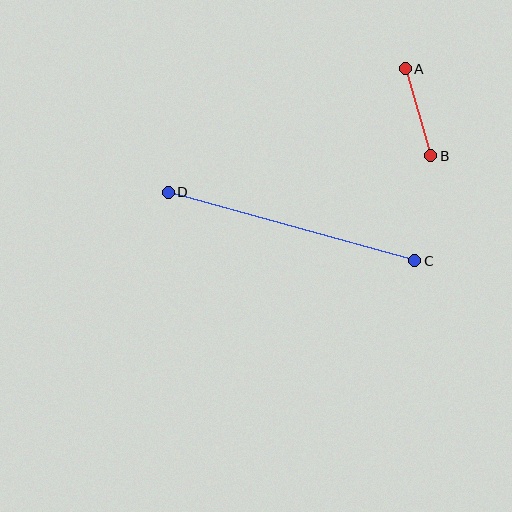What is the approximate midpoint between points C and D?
The midpoint is at approximately (291, 226) pixels.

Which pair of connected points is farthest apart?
Points C and D are farthest apart.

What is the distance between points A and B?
The distance is approximately 91 pixels.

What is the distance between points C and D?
The distance is approximately 256 pixels.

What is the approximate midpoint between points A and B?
The midpoint is at approximately (418, 112) pixels.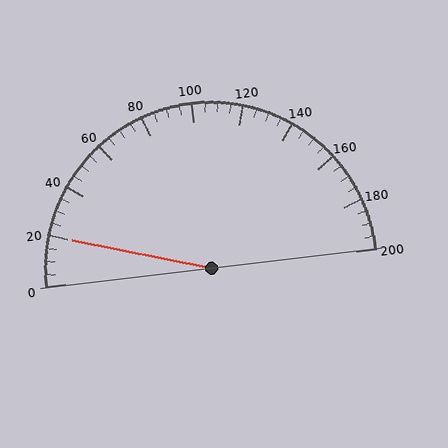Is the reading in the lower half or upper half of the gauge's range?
The reading is in the lower half of the range (0 to 200).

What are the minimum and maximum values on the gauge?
The gauge ranges from 0 to 200.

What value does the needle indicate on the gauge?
The needle indicates approximately 20.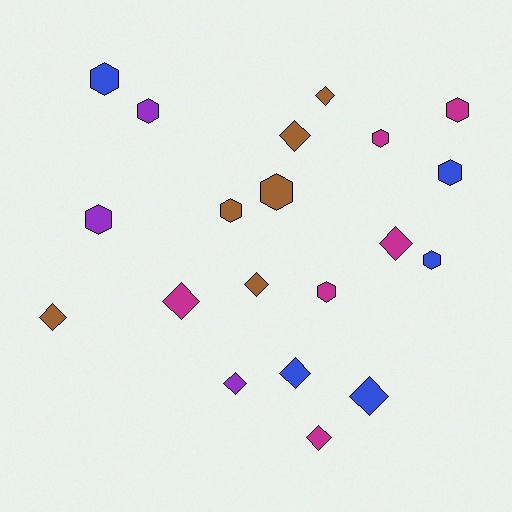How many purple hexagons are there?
There are 2 purple hexagons.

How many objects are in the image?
There are 20 objects.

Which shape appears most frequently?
Diamond, with 10 objects.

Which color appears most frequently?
Magenta, with 6 objects.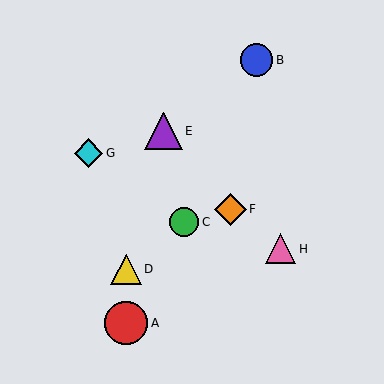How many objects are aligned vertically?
2 objects (A, D) are aligned vertically.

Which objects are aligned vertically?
Objects A, D are aligned vertically.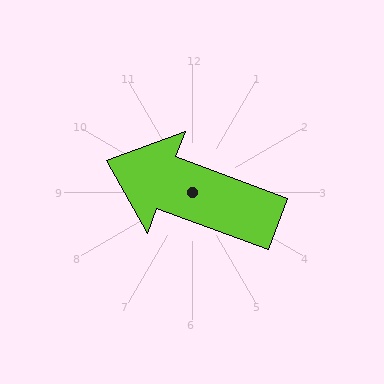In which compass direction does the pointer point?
West.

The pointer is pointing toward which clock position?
Roughly 10 o'clock.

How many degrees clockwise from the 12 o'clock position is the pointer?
Approximately 290 degrees.